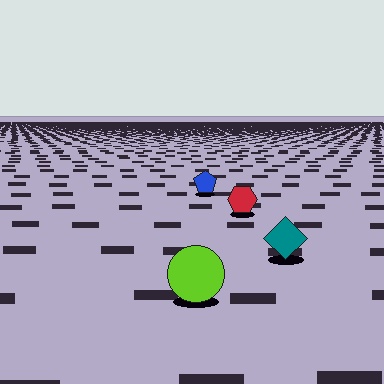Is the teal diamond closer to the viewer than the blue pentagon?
Yes. The teal diamond is closer — you can tell from the texture gradient: the ground texture is coarser near it.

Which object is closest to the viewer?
The lime circle is closest. The texture marks near it are larger and more spread out.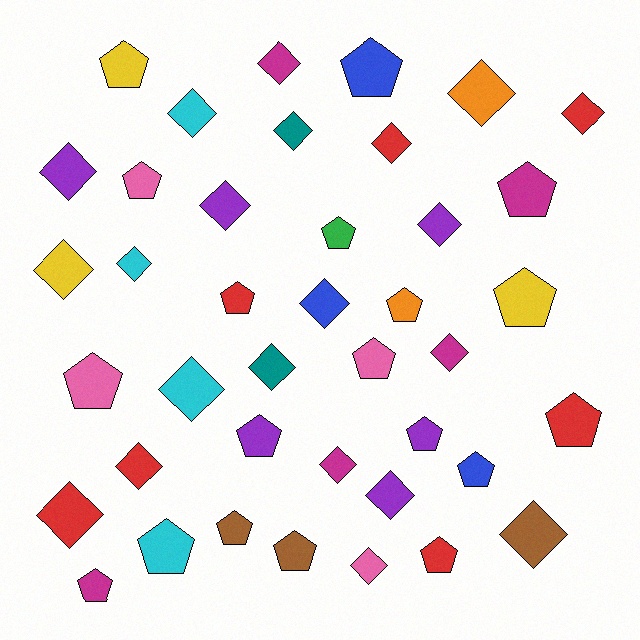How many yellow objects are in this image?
There are 3 yellow objects.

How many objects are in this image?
There are 40 objects.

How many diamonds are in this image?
There are 21 diamonds.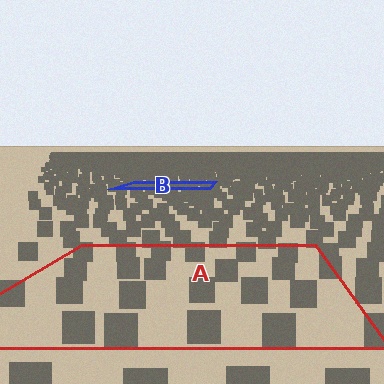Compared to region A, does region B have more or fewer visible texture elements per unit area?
Region B has more texture elements per unit area — they are packed more densely because it is farther away.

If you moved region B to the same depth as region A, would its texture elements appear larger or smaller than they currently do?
They would appear larger. At a closer depth, the same texture elements are projected at a bigger on-screen size.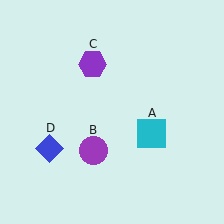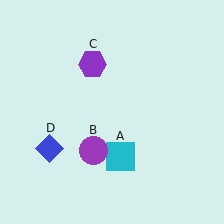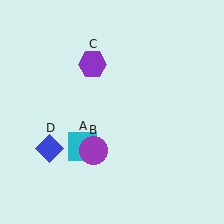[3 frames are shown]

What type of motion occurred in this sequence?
The cyan square (object A) rotated clockwise around the center of the scene.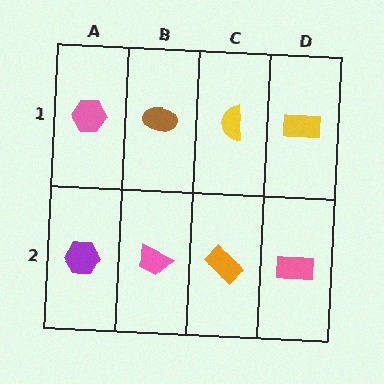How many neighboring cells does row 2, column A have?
2.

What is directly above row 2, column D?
A yellow rectangle.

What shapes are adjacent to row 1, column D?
A pink rectangle (row 2, column D), a yellow semicircle (row 1, column C).